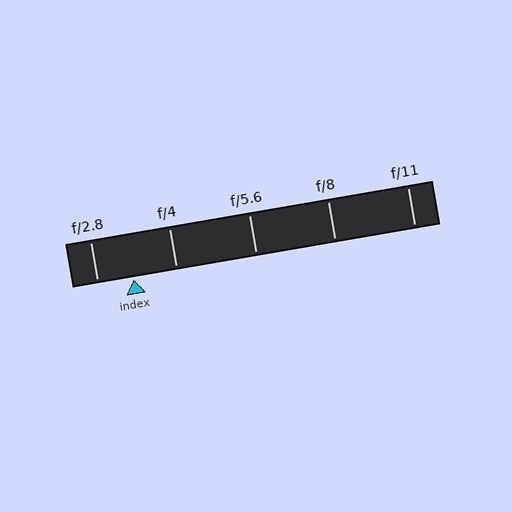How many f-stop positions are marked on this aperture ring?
There are 5 f-stop positions marked.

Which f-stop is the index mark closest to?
The index mark is closest to f/2.8.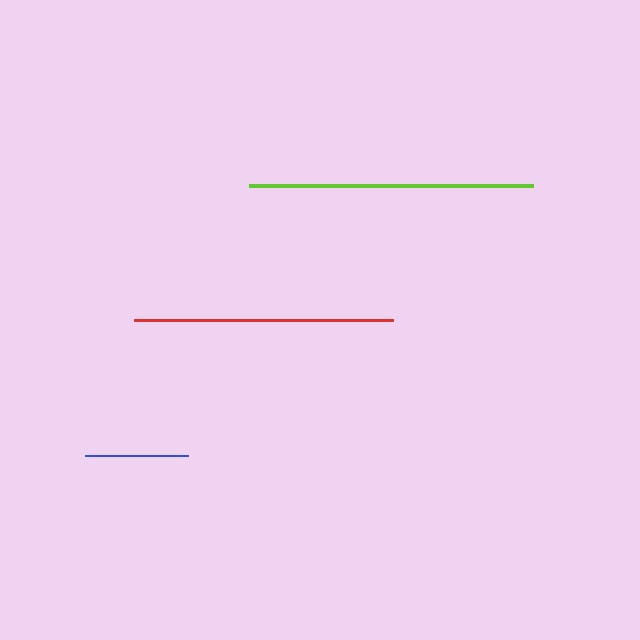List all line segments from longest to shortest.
From longest to shortest: lime, red, blue.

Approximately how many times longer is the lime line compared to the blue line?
The lime line is approximately 2.8 times the length of the blue line.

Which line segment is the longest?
The lime line is the longest at approximately 283 pixels.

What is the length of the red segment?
The red segment is approximately 260 pixels long.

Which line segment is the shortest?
The blue line is the shortest at approximately 103 pixels.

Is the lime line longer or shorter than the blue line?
The lime line is longer than the blue line.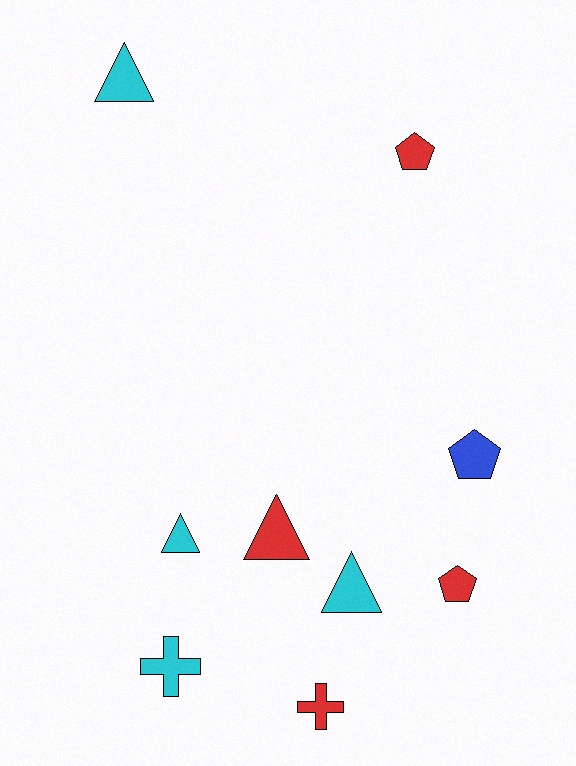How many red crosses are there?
There is 1 red cross.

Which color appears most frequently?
Red, with 4 objects.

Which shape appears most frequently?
Triangle, with 4 objects.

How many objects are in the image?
There are 9 objects.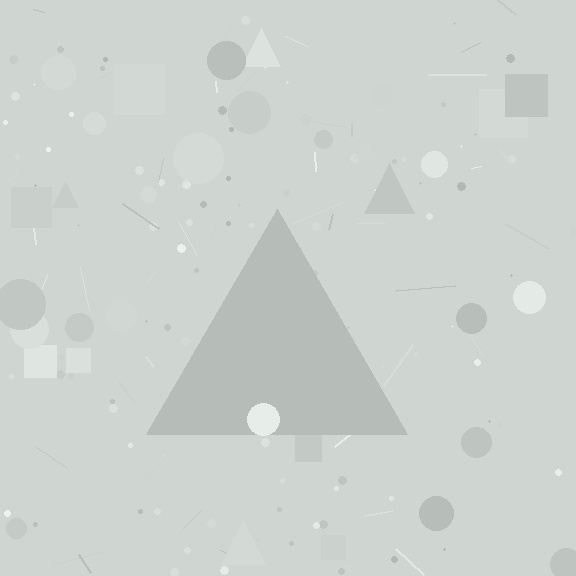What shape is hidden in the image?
A triangle is hidden in the image.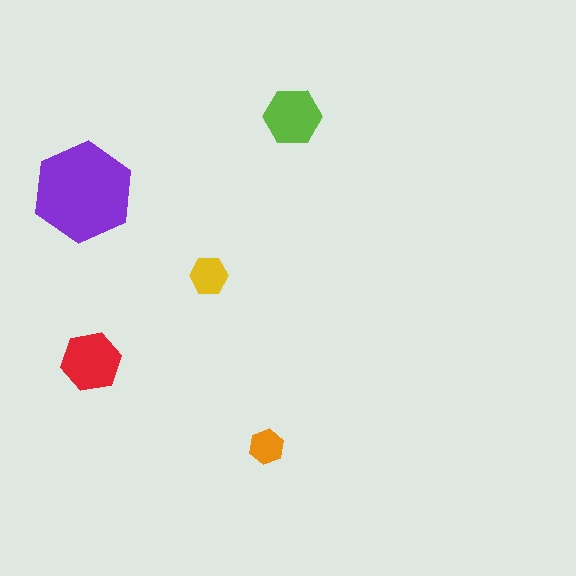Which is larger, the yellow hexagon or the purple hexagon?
The purple one.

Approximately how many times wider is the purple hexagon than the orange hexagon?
About 3 times wider.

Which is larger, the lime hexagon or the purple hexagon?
The purple one.